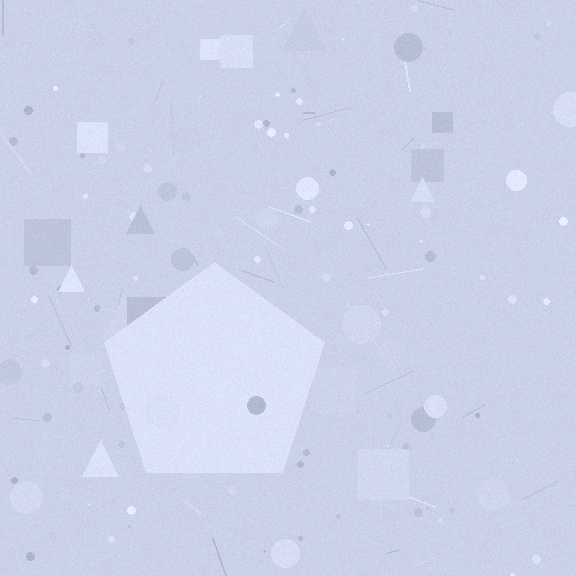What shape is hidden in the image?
A pentagon is hidden in the image.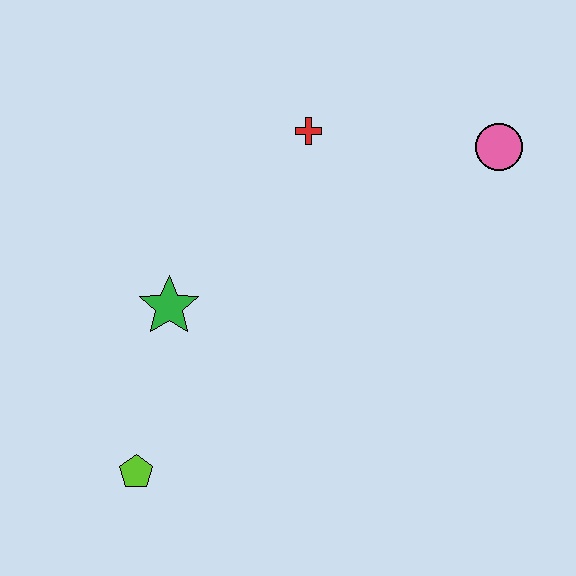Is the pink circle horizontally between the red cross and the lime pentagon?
No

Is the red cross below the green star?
No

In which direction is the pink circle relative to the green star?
The pink circle is to the right of the green star.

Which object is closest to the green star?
The lime pentagon is closest to the green star.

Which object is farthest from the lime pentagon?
The pink circle is farthest from the lime pentagon.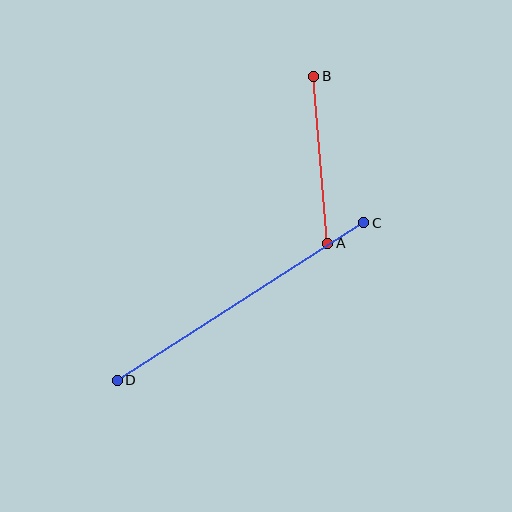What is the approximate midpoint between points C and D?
The midpoint is at approximately (240, 302) pixels.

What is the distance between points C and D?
The distance is approximately 292 pixels.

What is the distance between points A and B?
The distance is approximately 168 pixels.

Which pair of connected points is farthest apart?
Points C and D are farthest apart.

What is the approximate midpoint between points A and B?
The midpoint is at approximately (321, 160) pixels.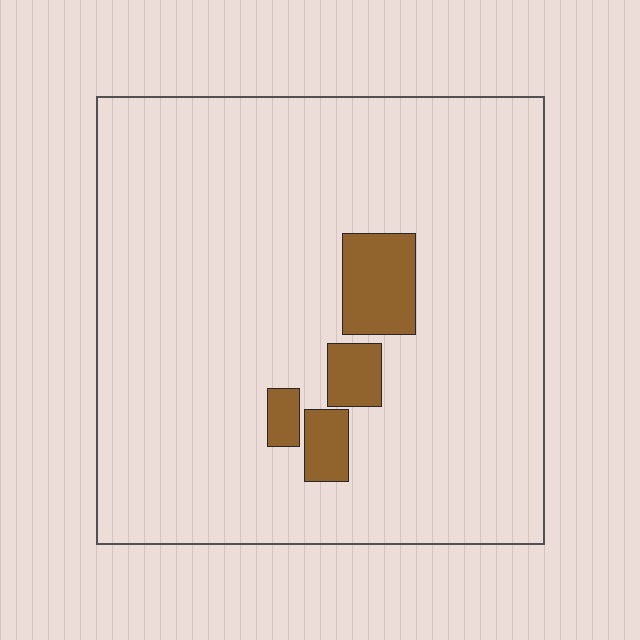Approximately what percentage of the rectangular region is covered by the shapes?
Approximately 10%.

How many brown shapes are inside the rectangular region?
4.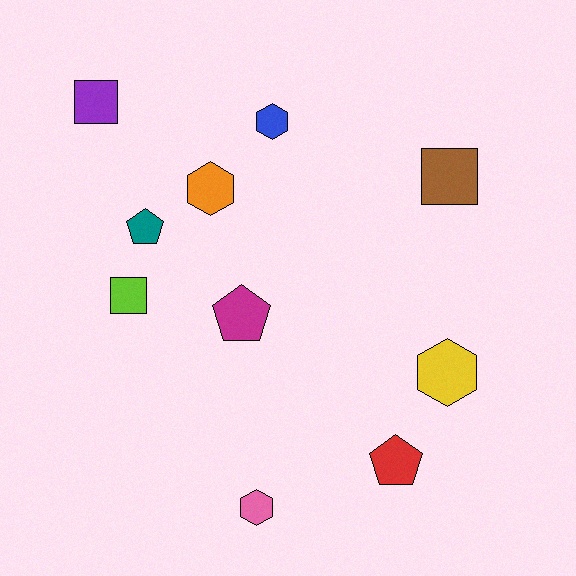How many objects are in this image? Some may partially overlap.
There are 10 objects.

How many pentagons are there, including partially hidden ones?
There are 3 pentagons.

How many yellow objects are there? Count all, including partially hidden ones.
There is 1 yellow object.